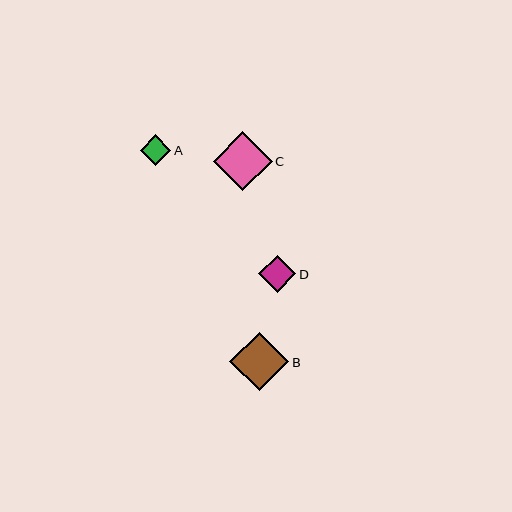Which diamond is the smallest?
Diamond A is the smallest with a size of approximately 31 pixels.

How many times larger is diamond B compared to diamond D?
Diamond B is approximately 1.6 times the size of diamond D.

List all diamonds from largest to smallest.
From largest to smallest: B, C, D, A.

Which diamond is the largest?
Diamond B is the largest with a size of approximately 59 pixels.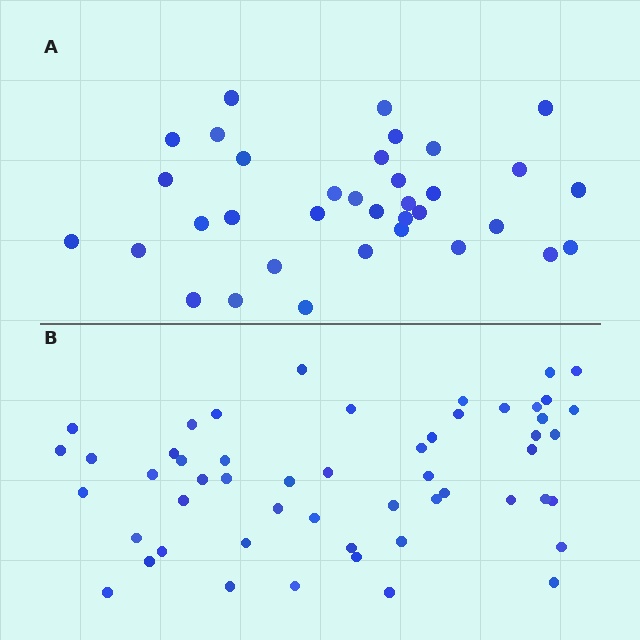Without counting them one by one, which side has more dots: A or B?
Region B (the bottom region) has more dots.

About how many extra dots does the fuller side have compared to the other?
Region B has approximately 20 more dots than region A.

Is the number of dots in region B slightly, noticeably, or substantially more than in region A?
Region B has substantially more. The ratio is roughly 1.5 to 1.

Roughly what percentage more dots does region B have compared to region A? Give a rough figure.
About 50% more.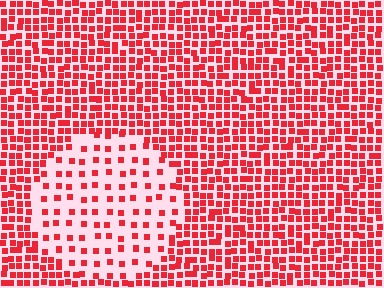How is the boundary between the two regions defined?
The boundary is defined by a change in element density (approximately 2.6x ratio). All elements are the same color, size, and shape.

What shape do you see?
I see a circle.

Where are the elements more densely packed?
The elements are more densely packed outside the circle boundary.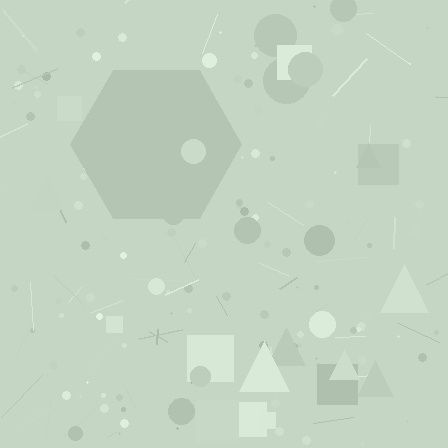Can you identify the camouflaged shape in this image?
The camouflaged shape is a hexagon.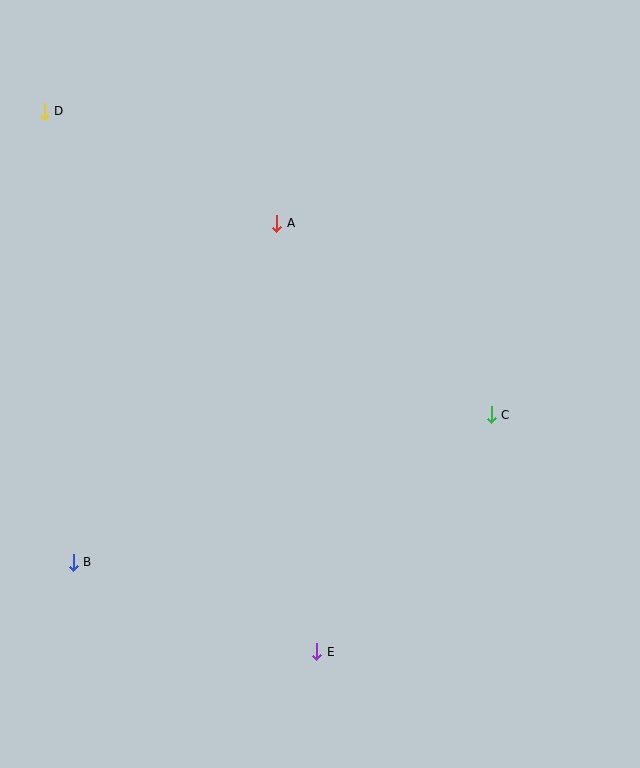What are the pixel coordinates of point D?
Point D is at (44, 111).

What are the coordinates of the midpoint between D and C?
The midpoint between D and C is at (268, 263).